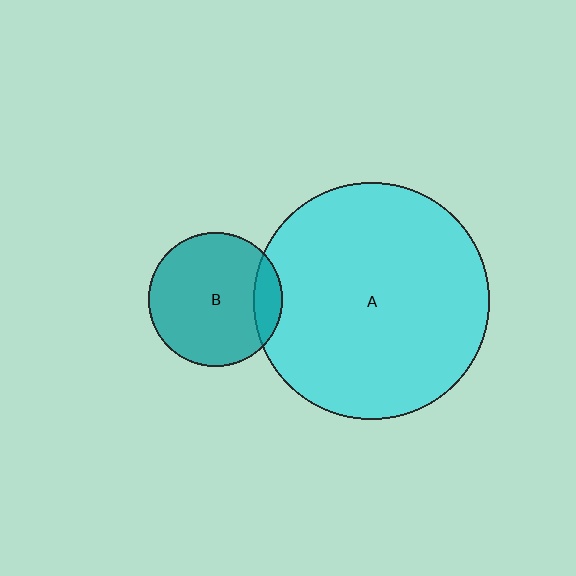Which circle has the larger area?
Circle A (cyan).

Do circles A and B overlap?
Yes.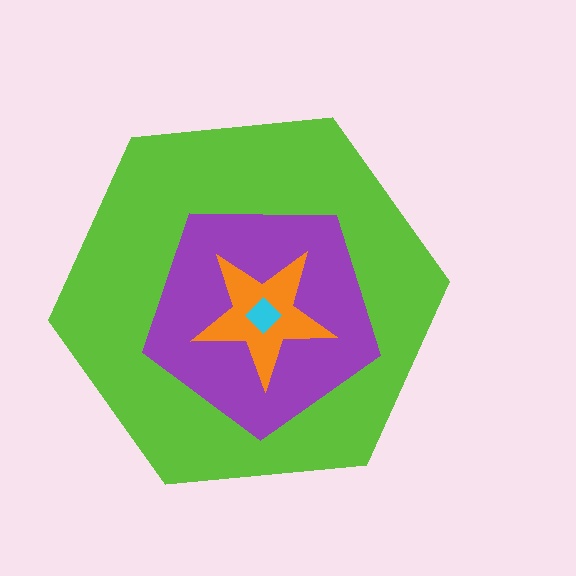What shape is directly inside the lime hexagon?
The purple pentagon.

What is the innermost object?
The cyan diamond.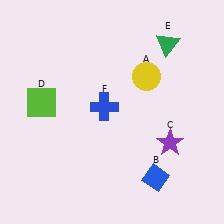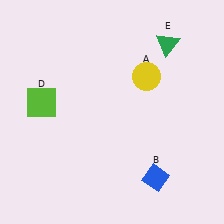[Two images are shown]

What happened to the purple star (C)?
The purple star (C) was removed in Image 2. It was in the bottom-right area of Image 1.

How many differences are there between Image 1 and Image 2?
There are 2 differences between the two images.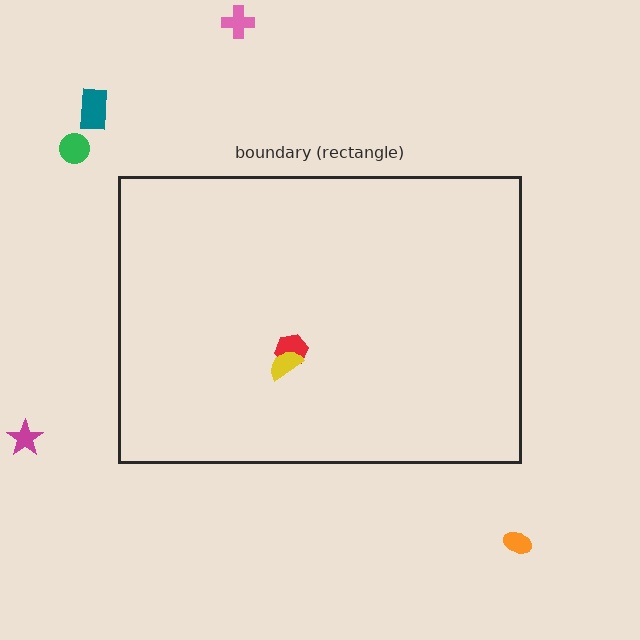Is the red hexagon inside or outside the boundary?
Inside.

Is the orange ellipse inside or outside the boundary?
Outside.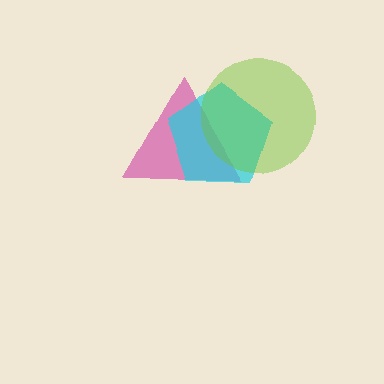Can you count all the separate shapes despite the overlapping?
Yes, there are 3 separate shapes.